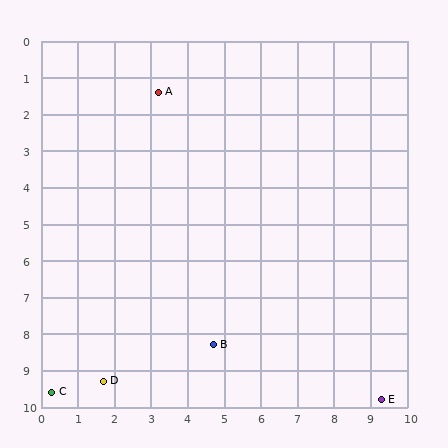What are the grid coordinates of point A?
Point A is at approximately (3.2, 1.4).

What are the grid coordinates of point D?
Point D is at approximately (1.7, 9.3).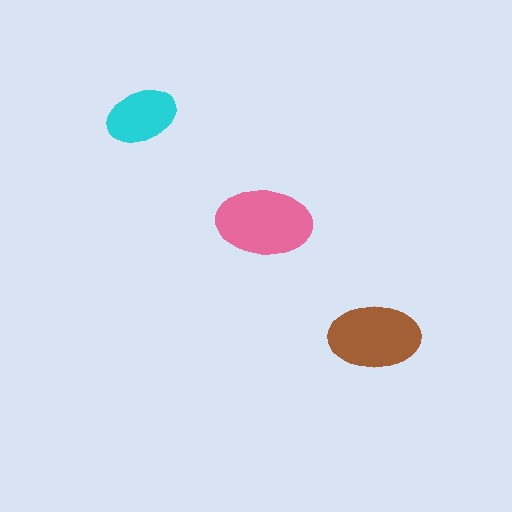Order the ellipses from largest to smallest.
the pink one, the brown one, the cyan one.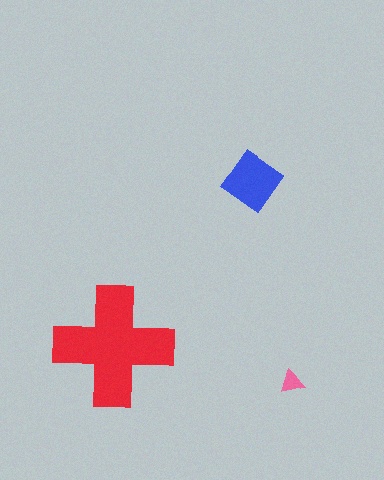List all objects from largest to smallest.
The red cross, the blue diamond, the pink triangle.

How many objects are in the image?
There are 3 objects in the image.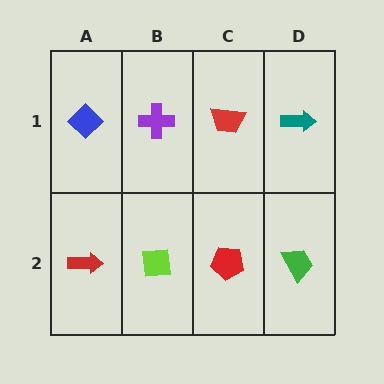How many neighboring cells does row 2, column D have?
2.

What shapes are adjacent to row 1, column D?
A green trapezoid (row 2, column D), a red trapezoid (row 1, column C).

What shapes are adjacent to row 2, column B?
A purple cross (row 1, column B), a red arrow (row 2, column A), a red pentagon (row 2, column C).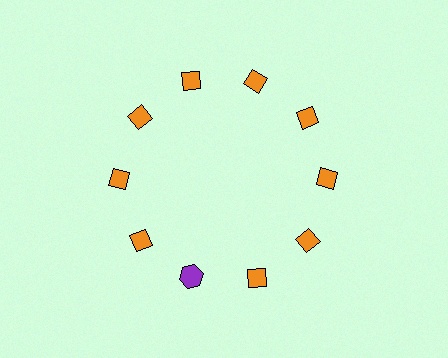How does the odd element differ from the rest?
It differs in both color (purple instead of orange) and shape (hexagon instead of diamond).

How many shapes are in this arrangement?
There are 10 shapes arranged in a ring pattern.